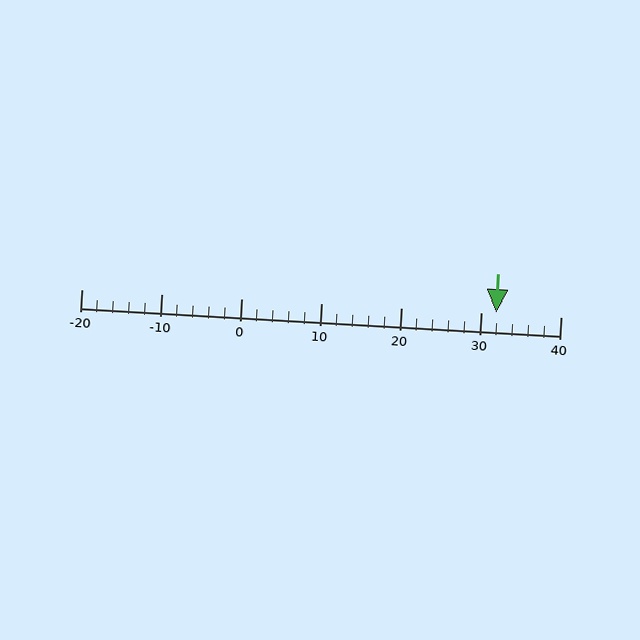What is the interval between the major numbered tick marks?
The major tick marks are spaced 10 units apart.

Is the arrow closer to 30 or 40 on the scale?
The arrow is closer to 30.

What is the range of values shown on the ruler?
The ruler shows values from -20 to 40.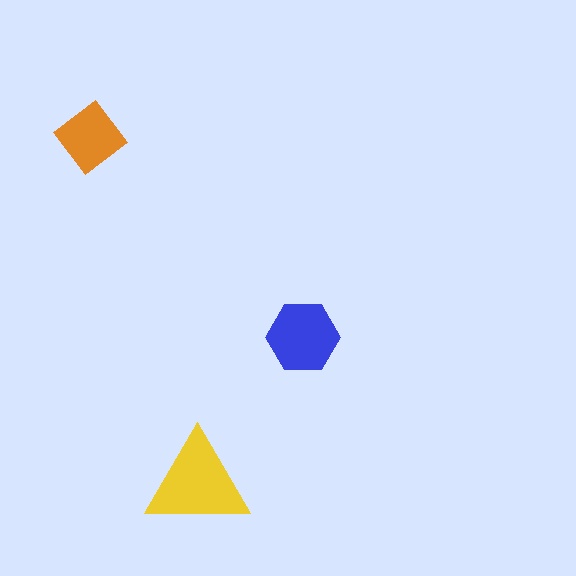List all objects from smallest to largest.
The orange diamond, the blue hexagon, the yellow triangle.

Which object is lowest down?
The yellow triangle is bottommost.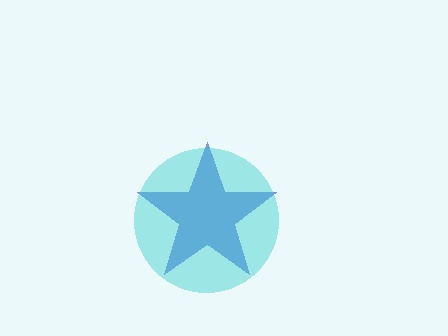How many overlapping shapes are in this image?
There are 2 overlapping shapes in the image.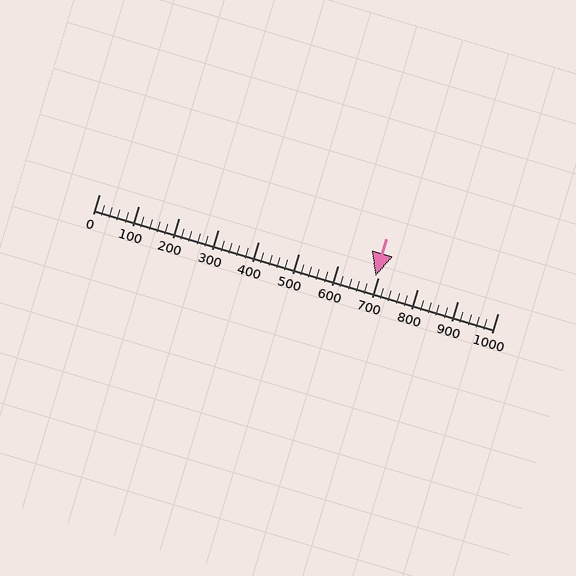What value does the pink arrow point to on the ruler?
The pink arrow points to approximately 694.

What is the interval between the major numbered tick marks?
The major tick marks are spaced 100 units apart.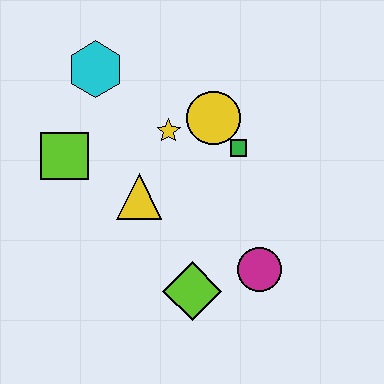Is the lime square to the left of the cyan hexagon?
Yes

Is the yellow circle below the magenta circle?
No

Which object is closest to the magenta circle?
The lime diamond is closest to the magenta circle.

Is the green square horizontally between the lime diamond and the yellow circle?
No